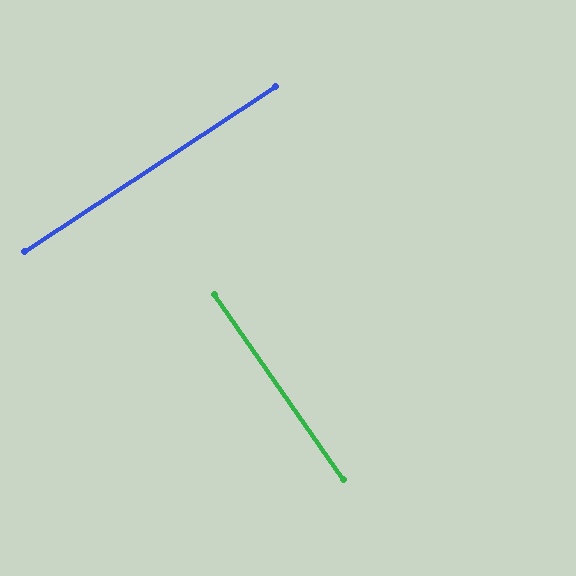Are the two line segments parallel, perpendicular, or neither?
Perpendicular — they meet at approximately 88°.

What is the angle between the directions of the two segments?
Approximately 88 degrees.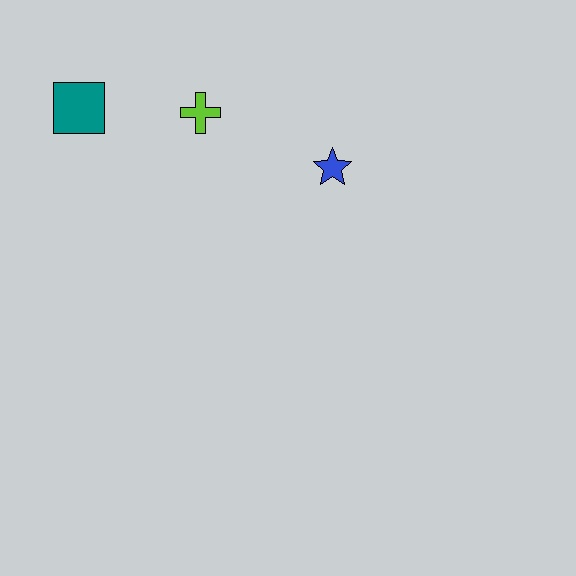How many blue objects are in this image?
There is 1 blue object.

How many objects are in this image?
There are 3 objects.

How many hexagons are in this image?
There are no hexagons.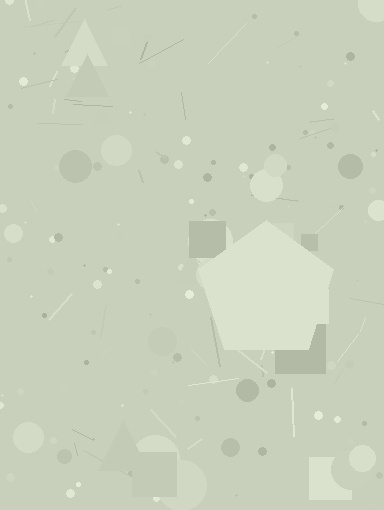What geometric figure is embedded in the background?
A pentagon is embedded in the background.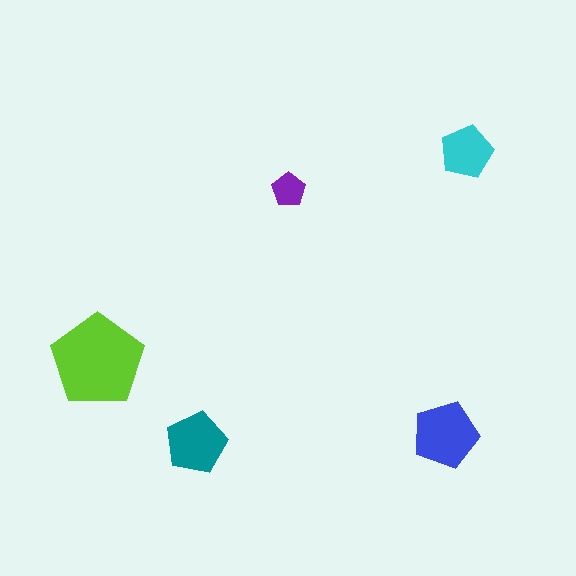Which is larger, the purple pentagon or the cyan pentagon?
The cyan one.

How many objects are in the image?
There are 5 objects in the image.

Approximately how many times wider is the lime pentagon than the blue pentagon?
About 1.5 times wider.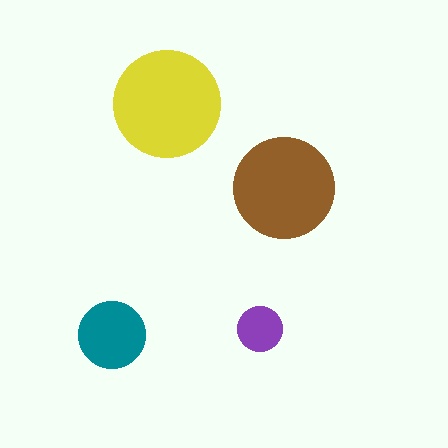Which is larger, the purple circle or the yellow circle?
The yellow one.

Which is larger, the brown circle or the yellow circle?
The yellow one.